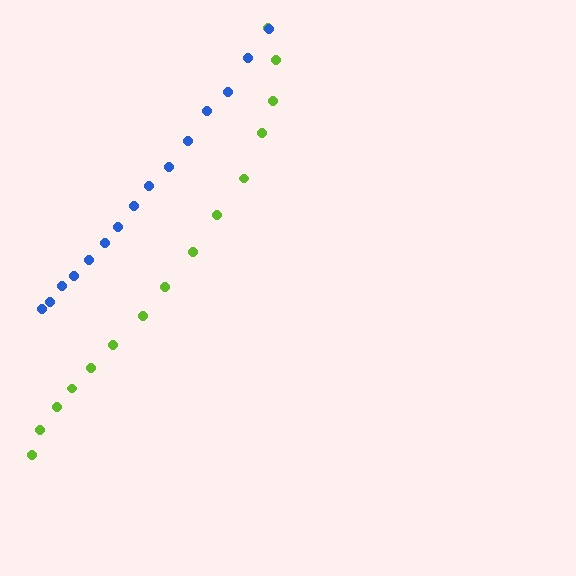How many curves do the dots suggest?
There are 2 distinct paths.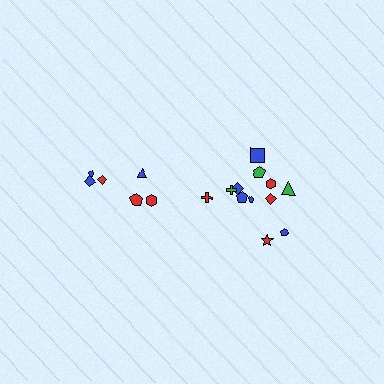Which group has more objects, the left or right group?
The right group.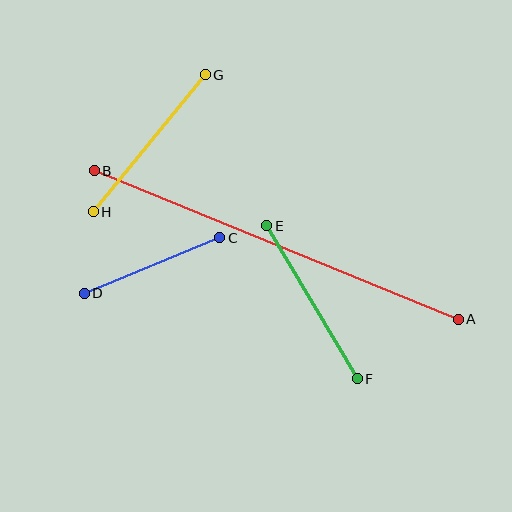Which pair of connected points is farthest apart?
Points A and B are farthest apart.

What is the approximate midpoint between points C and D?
The midpoint is at approximately (152, 266) pixels.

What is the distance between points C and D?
The distance is approximately 147 pixels.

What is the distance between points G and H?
The distance is approximately 177 pixels.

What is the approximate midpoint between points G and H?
The midpoint is at approximately (149, 143) pixels.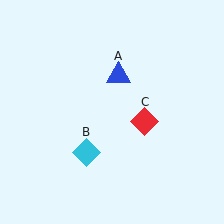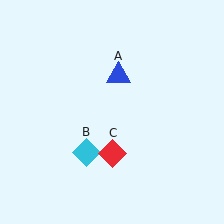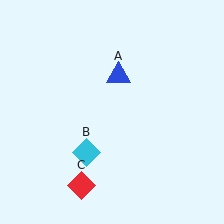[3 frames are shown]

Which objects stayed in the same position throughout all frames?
Blue triangle (object A) and cyan diamond (object B) remained stationary.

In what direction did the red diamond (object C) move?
The red diamond (object C) moved down and to the left.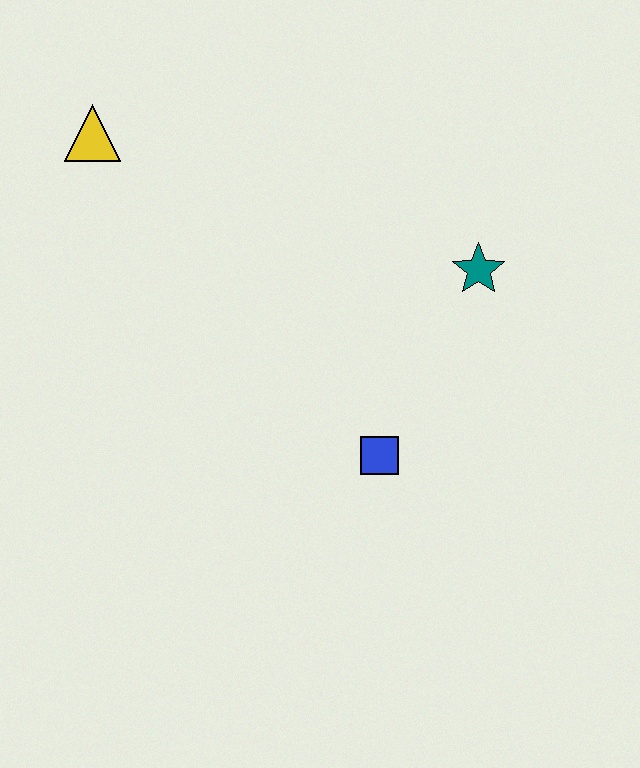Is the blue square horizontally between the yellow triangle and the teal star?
Yes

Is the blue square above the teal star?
No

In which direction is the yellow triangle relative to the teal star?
The yellow triangle is to the left of the teal star.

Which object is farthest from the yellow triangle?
The blue square is farthest from the yellow triangle.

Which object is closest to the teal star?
The blue square is closest to the teal star.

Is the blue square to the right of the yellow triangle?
Yes